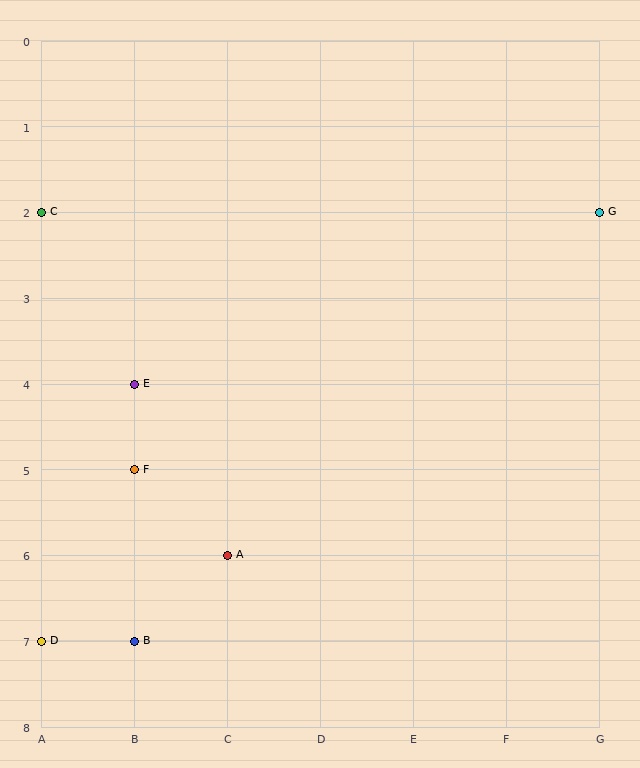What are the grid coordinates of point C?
Point C is at grid coordinates (A, 2).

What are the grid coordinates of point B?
Point B is at grid coordinates (B, 7).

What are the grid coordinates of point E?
Point E is at grid coordinates (B, 4).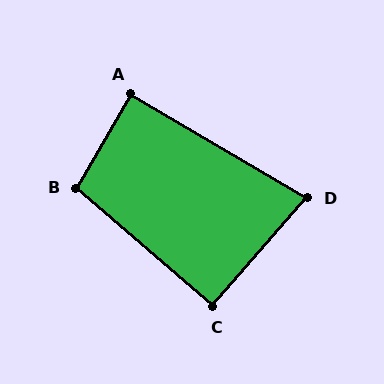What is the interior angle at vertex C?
Approximately 91 degrees (approximately right).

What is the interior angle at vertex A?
Approximately 89 degrees (approximately right).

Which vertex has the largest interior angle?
B, at approximately 101 degrees.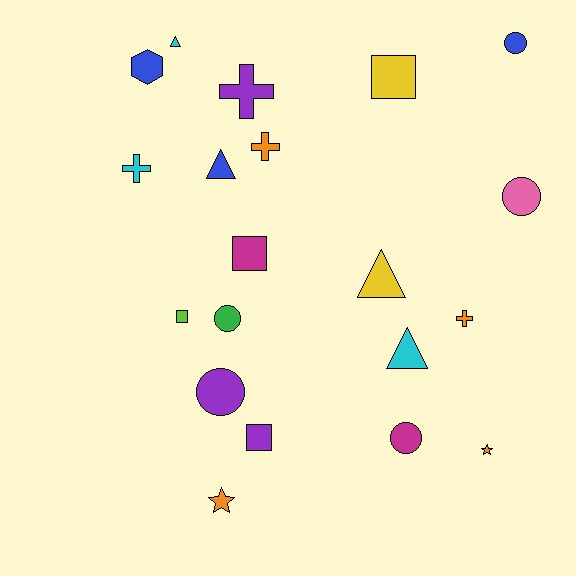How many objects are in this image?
There are 20 objects.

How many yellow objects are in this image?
There are 2 yellow objects.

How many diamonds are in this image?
There are no diamonds.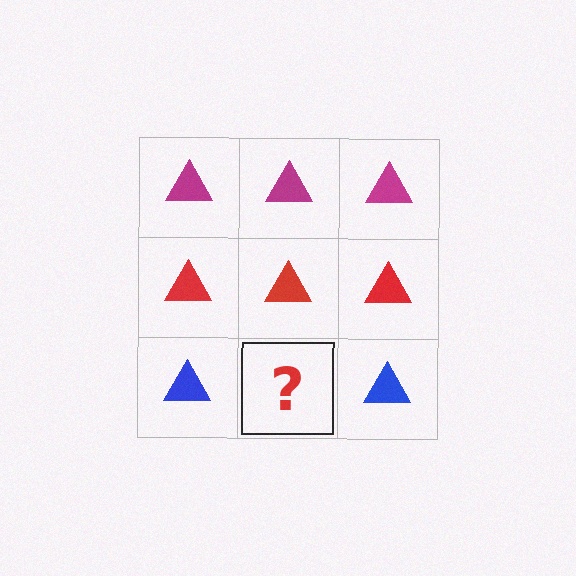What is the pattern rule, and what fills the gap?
The rule is that each row has a consistent color. The gap should be filled with a blue triangle.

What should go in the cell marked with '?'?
The missing cell should contain a blue triangle.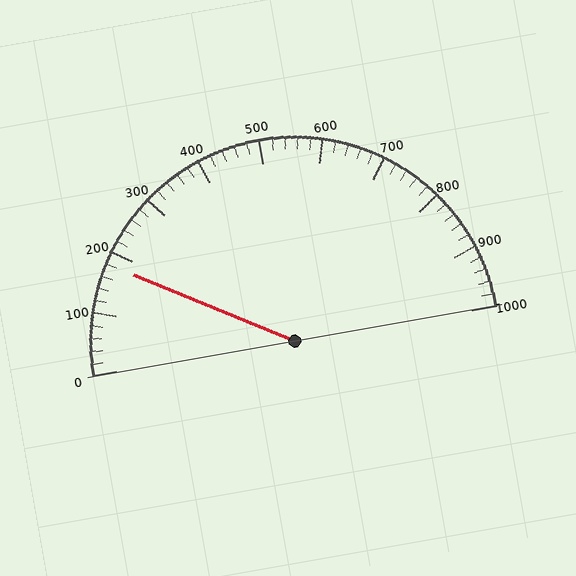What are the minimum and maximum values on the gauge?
The gauge ranges from 0 to 1000.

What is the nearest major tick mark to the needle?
The nearest major tick mark is 200.